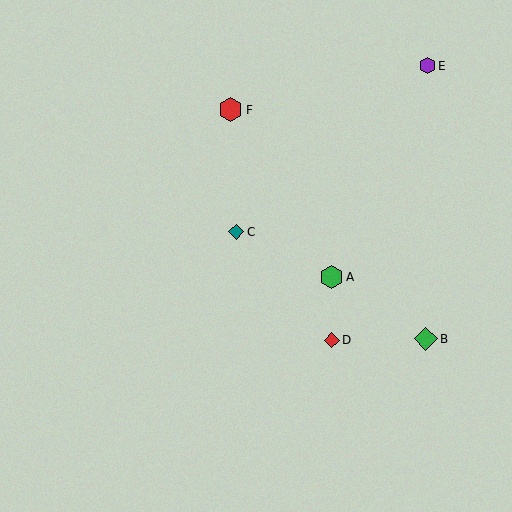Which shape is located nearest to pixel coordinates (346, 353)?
The red diamond (labeled D) at (332, 340) is nearest to that location.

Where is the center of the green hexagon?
The center of the green hexagon is at (331, 277).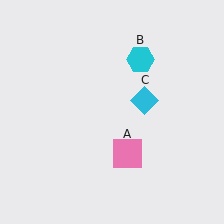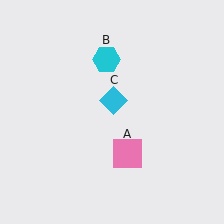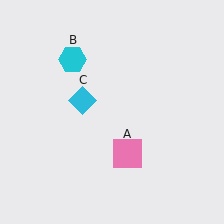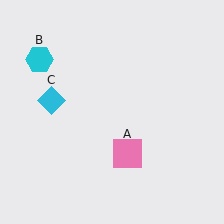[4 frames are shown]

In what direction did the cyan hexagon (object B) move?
The cyan hexagon (object B) moved left.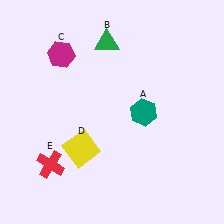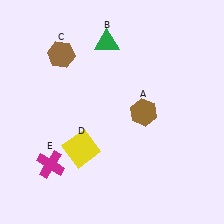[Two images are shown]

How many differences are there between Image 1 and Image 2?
There are 3 differences between the two images.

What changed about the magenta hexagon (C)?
In Image 1, C is magenta. In Image 2, it changed to brown.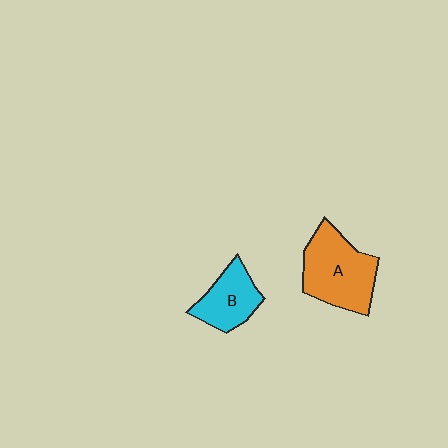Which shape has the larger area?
Shape A (orange).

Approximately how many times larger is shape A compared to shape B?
Approximately 1.6 times.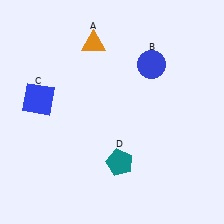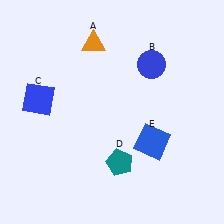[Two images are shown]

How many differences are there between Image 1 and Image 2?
There is 1 difference between the two images.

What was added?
A blue square (E) was added in Image 2.